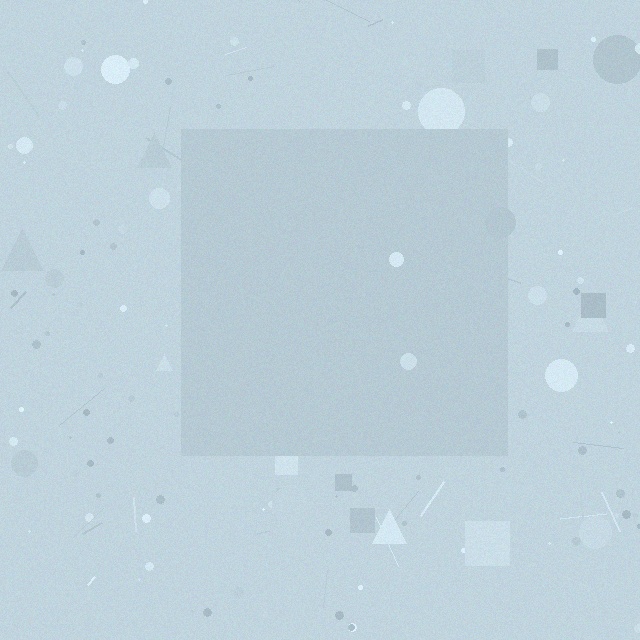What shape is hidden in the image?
A square is hidden in the image.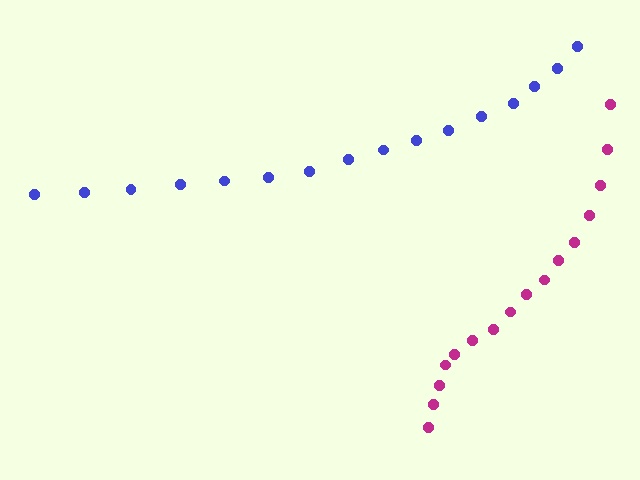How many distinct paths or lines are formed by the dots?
There are 2 distinct paths.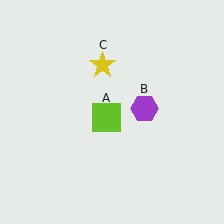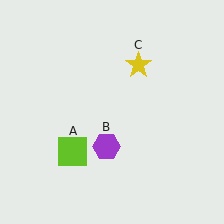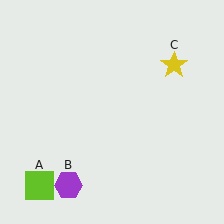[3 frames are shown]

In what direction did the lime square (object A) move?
The lime square (object A) moved down and to the left.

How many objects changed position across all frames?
3 objects changed position: lime square (object A), purple hexagon (object B), yellow star (object C).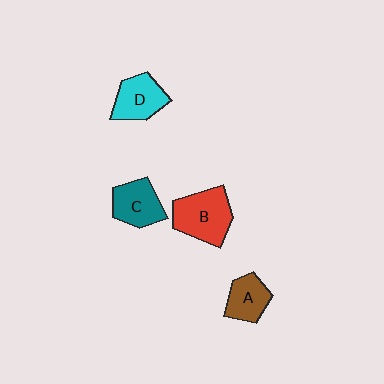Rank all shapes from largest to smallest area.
From largest to smallest: B (red), C (teal), D (cyan), A (brown).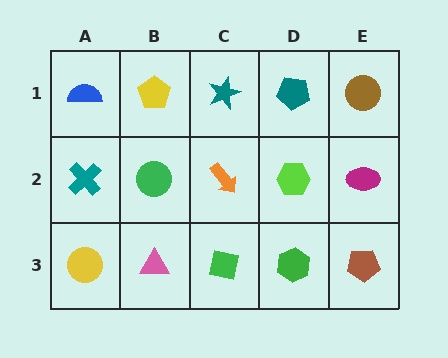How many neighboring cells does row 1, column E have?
2.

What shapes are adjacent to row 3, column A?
A teal cross (row 2, column A), a pink triangle (row 3, column B).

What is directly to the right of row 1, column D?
A brown circle.